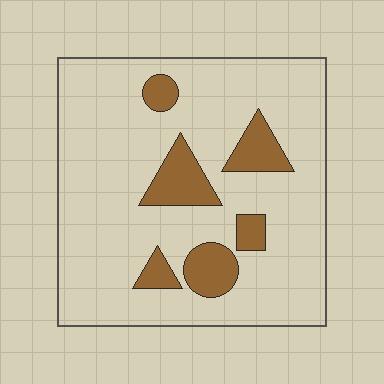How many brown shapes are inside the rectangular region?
6.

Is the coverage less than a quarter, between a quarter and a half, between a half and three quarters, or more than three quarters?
Less than a quarter.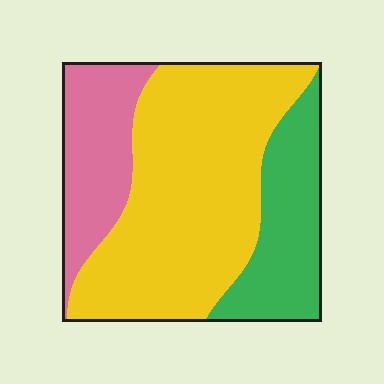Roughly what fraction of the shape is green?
Green covers around 25% of the shape.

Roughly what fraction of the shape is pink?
Pink takes up between a sixth and a third of the shape.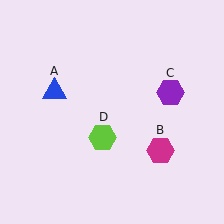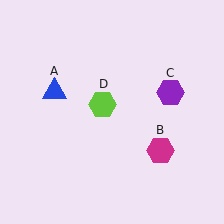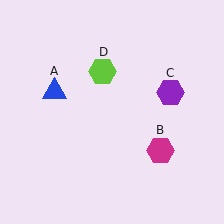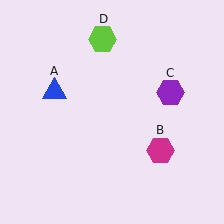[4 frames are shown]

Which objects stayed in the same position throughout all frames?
Blue triangle (object A) and magenta hexagon (object B) and purple hexagon (object C) remained stationary.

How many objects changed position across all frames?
1 object changed position: lime hexagon (object D).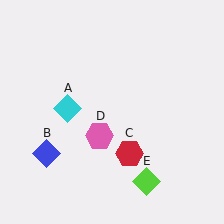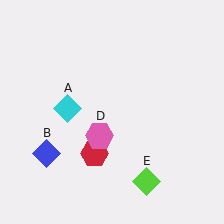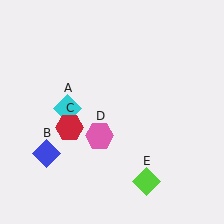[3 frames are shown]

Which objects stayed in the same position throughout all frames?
Cyan diamond (object A) and blue diamond (object B) and pink hexagon (object D) and lime diamond (object E) remained stationary.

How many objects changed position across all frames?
1 object changed position: red hexagon (object C).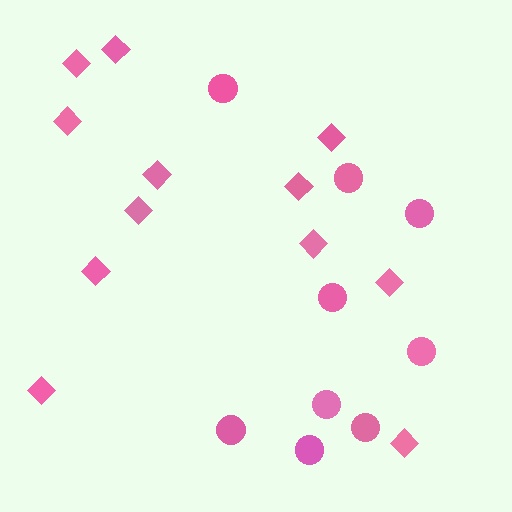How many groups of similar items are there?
There are 2 groups: one group of circles (9) and one group of diamonds (12).